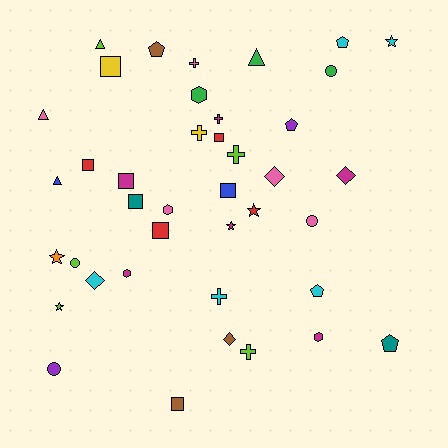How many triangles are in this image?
There are 4 triangles.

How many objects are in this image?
There are 40 objects.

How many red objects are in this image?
There are 4 red objects.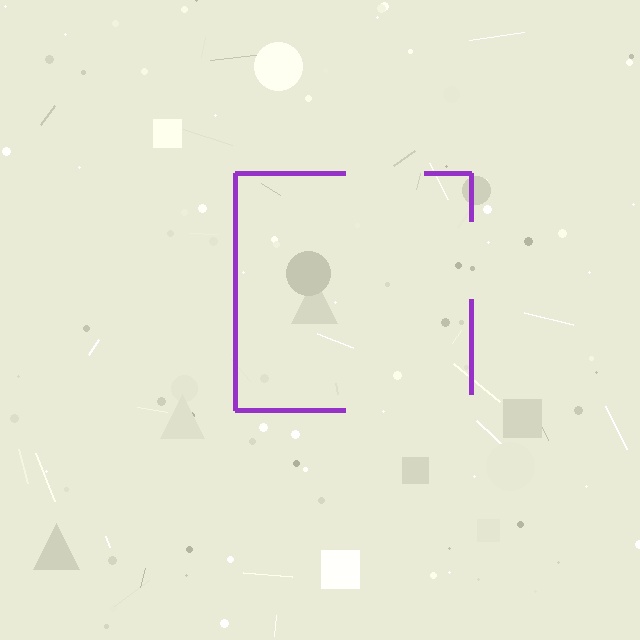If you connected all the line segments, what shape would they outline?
They would outline a square.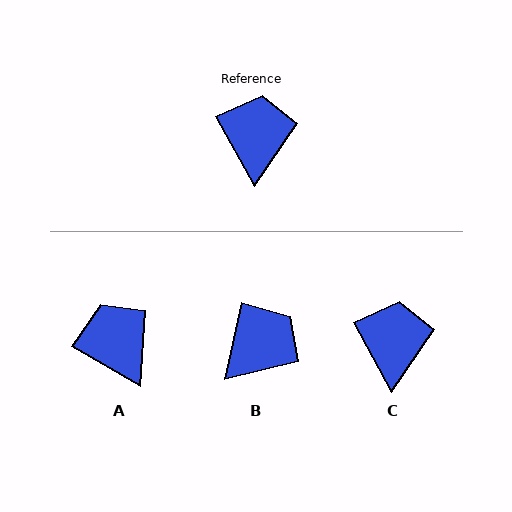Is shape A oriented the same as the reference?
No, it is off by about 31 degrees.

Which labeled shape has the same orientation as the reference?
C.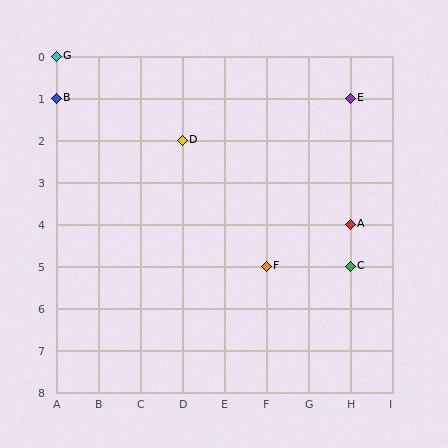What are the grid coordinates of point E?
Point E is at grid coordinates (H, 1).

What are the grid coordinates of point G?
Point G is at grid coordinates (A, 0).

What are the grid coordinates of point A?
Point A is at grid coordinates (H, 4).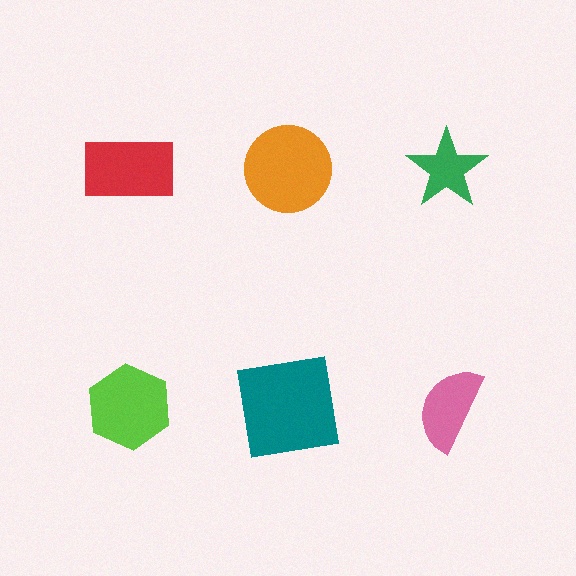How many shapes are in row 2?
3 shapes.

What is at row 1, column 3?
A green star.